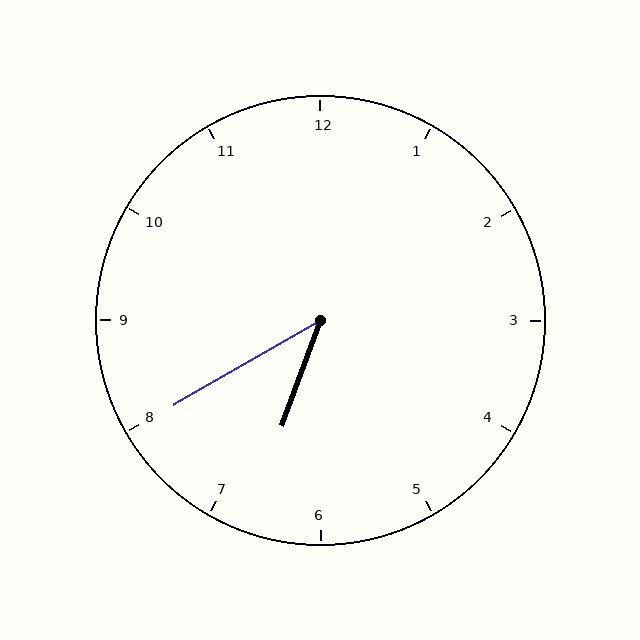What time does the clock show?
6:40.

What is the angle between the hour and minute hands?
Approximately 40 degrees.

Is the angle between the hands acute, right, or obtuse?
It is acute.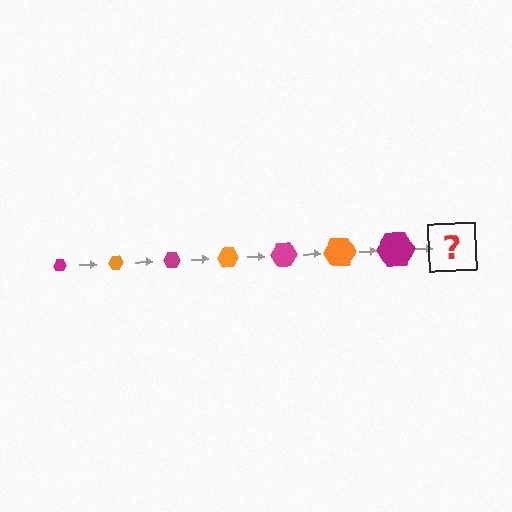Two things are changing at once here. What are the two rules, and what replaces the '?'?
The two rules are that the hexagon grows larger each step and the color cycles through magenta and orange. The '?' should be an orange hexagon, larger than the previous one.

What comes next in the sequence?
The next element should be an orange hexagon, larger than the previous one.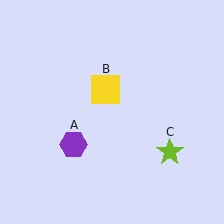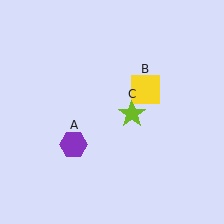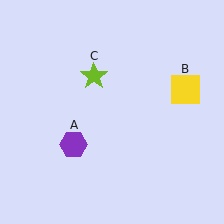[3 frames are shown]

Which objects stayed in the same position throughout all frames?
Purple hexagon (object A) remained stationary.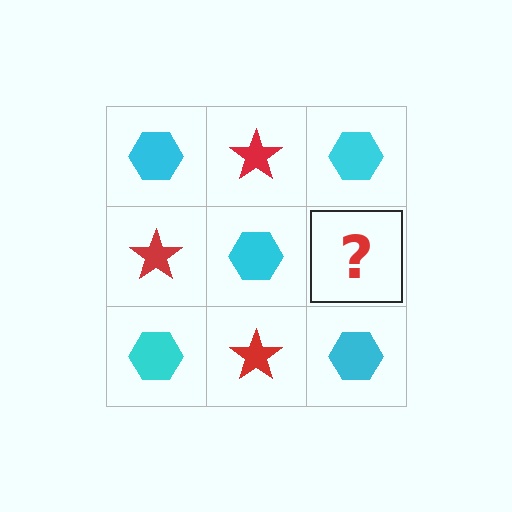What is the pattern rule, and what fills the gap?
The rule is that it alternates cyan hexagon and red star in a checkerboard pattern. The gap should be filled with a red star.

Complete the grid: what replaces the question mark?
The question mark should be replaced with a red star.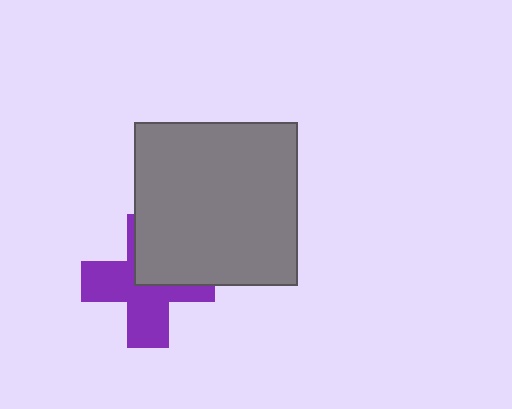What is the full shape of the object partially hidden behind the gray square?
The partially hidden object is a purple cross.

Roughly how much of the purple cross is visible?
About half of it is visible (roughly 60%).